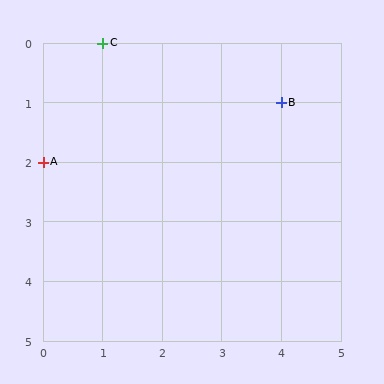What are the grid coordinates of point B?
Point B is at grid coordinates (4, 1).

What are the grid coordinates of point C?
Point C is at grid coordinates (1, 0).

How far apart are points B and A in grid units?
Points B and A are 4 columns and 1 row apart (about 4.1 grid units diagonally).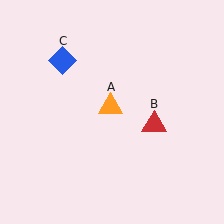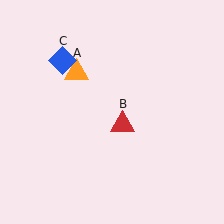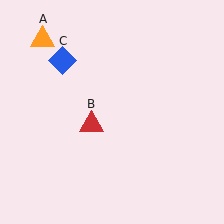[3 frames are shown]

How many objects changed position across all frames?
2 objects changed position: orange triangle (object A), red triangle (object B).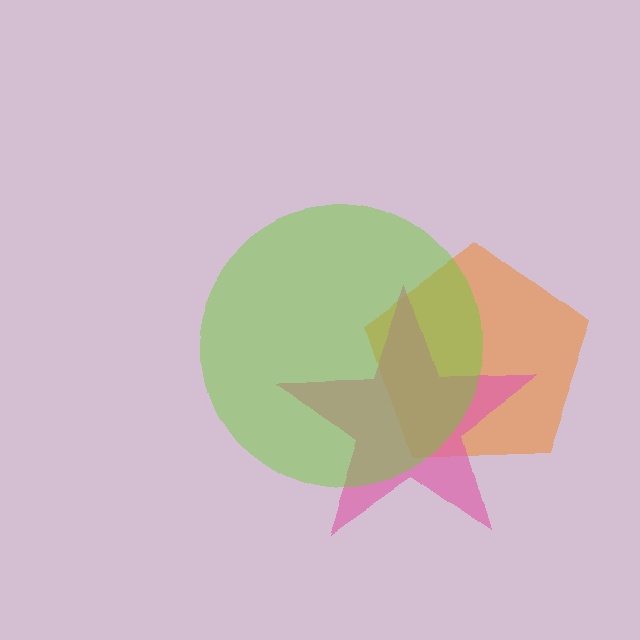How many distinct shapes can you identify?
There are 3 distinct shapes: an orange pentagon, a pink star, a lime circle.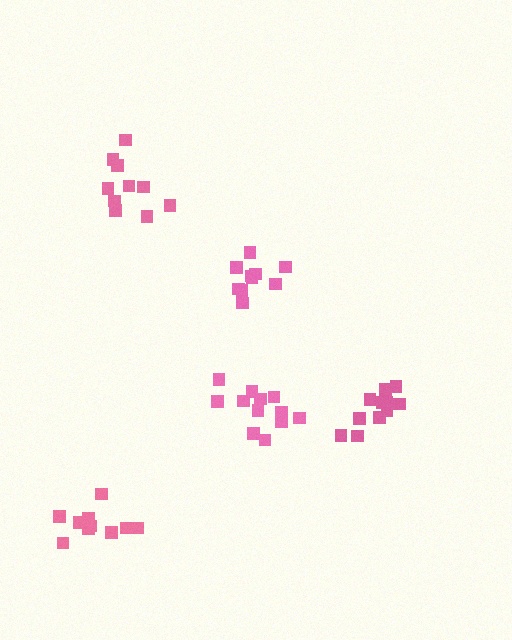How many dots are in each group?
Group 1: 10 dots, Group 2: 12 dots, Group 3: 11 dots, Group 4: 10 dots, Group 5: 10 dots (53 total).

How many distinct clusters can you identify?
There are 5 distinct clusters.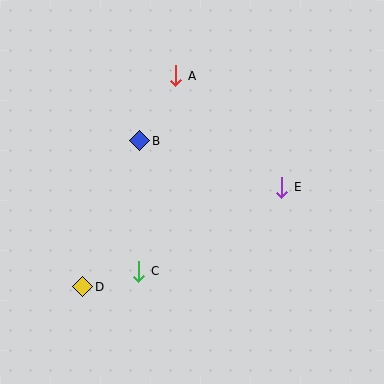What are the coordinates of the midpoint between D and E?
The midpoint between D and E is at (182, 237).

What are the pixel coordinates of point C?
Point C is at (139, 271).